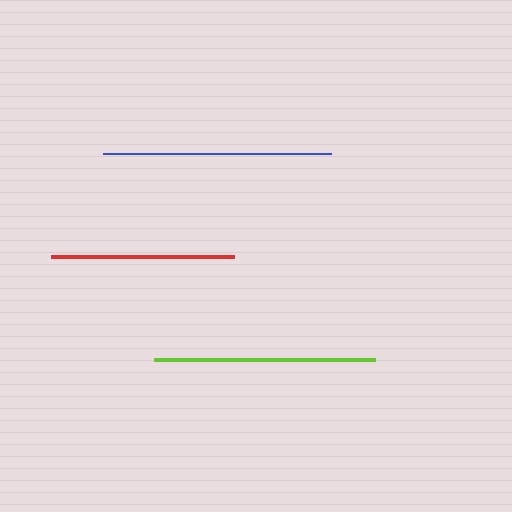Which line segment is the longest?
The blue line is the longest at approximately 228 pixels.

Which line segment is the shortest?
The red line is the shortest at approximately 182 pixels.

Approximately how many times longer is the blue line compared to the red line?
The blue line is approximately 1.3 times the length of the red line.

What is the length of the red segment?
The red segment is approximately 182 pixels long.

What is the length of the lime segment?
The lime segment is approximately 222 pixels long.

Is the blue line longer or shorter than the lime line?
The blue line is longer than the lime line.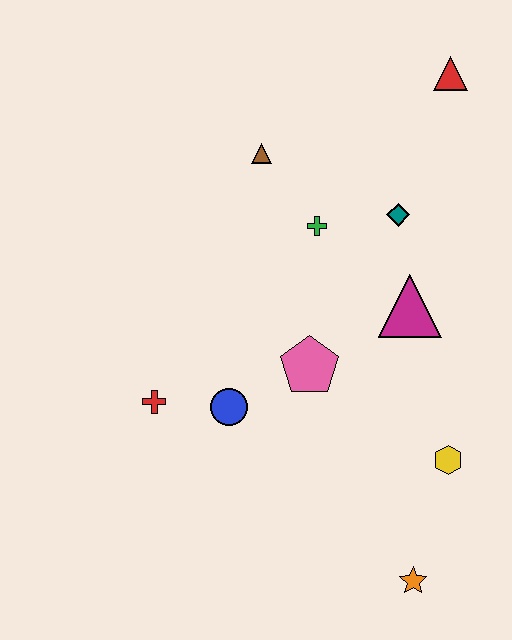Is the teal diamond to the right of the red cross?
Yes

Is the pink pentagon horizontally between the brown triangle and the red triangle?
Yes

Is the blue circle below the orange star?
No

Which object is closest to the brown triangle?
The green cross is closest to the brown triangle.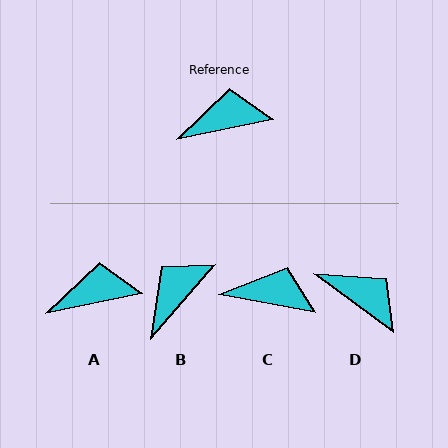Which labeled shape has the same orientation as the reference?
A.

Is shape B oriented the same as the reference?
No, it is off by about 38 degrees.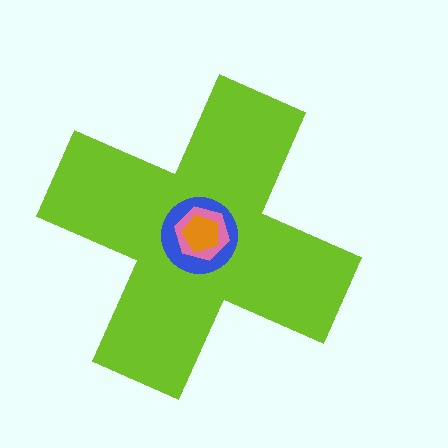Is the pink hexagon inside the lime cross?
Yes.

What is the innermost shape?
The orange pentagon.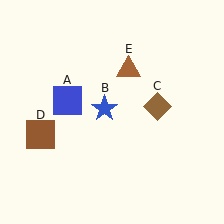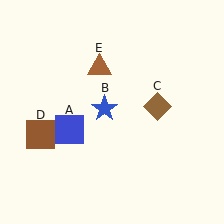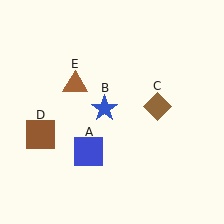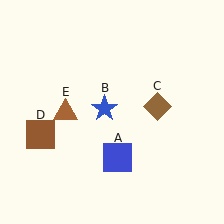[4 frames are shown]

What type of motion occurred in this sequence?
The blue square (object A), brown triangle (object E) rotated counterclockwise around the center of the scene.